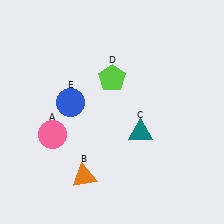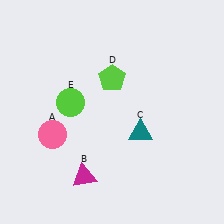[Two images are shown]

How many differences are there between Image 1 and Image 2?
There are 2 differences between the two images.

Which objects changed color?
B changed from orange to magenta. E changed from blue to lime.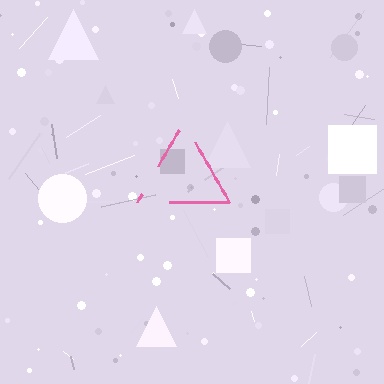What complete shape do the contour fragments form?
The contour fragments form a triangle.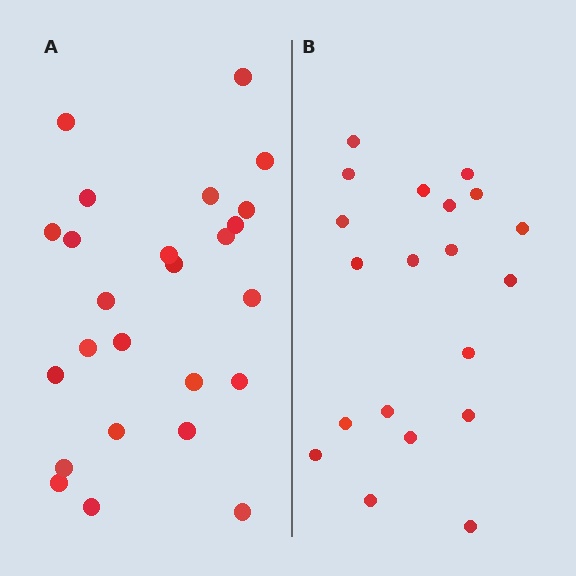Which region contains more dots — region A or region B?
Region A (the left region) has more dots.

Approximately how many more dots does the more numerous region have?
Region A has about 5 more dots than region B.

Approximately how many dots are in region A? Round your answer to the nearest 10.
About 20 dots. (The exact count is 25, which rounds to 20.)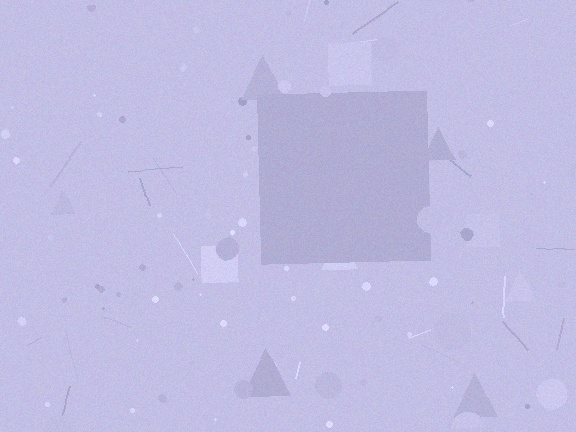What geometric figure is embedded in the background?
A square is embedded in the background.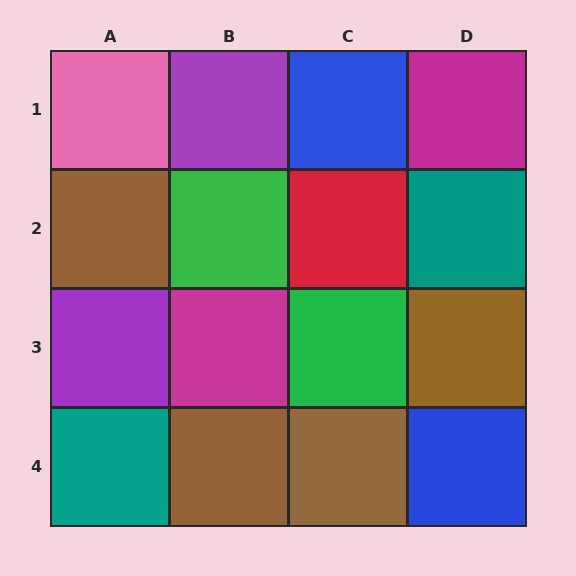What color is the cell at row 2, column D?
Teal.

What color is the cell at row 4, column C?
Brown.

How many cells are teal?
2 cells are teal.